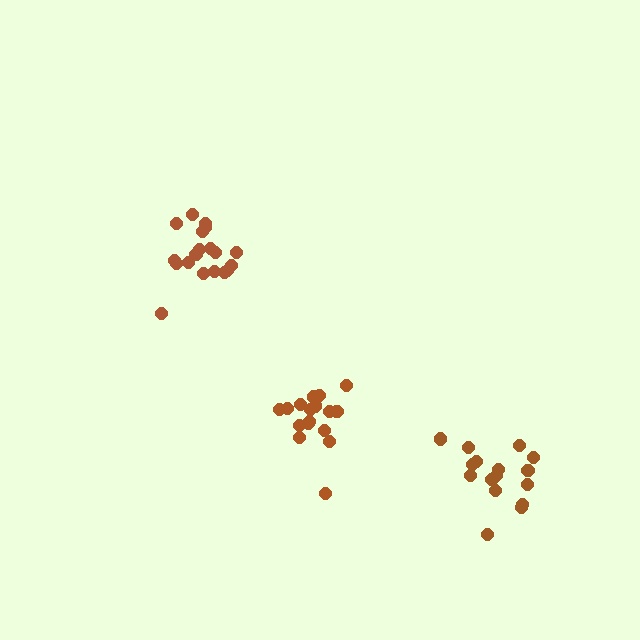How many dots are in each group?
Group 1: 19 dots, Group 2: 17 dots, Group 3: 16 dots (52 total).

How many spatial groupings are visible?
There are 3 spatial groupings.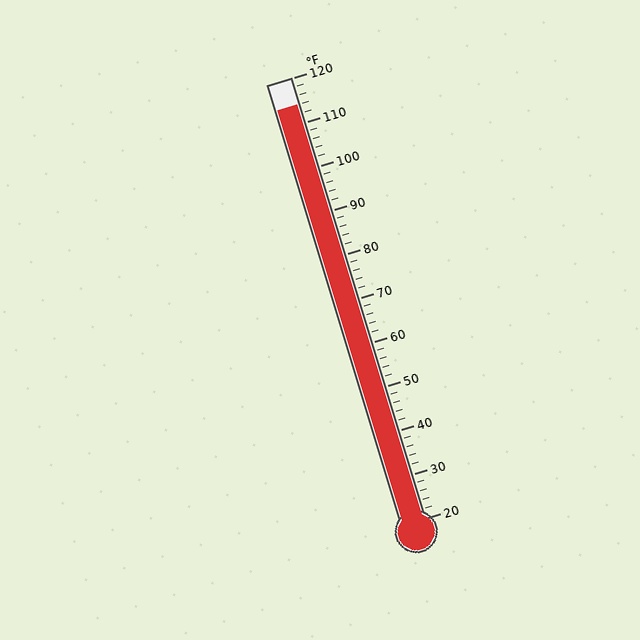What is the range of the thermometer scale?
The thermometer scale ranges from 20°F to 120°F.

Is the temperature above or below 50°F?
The temperature is above 50°F.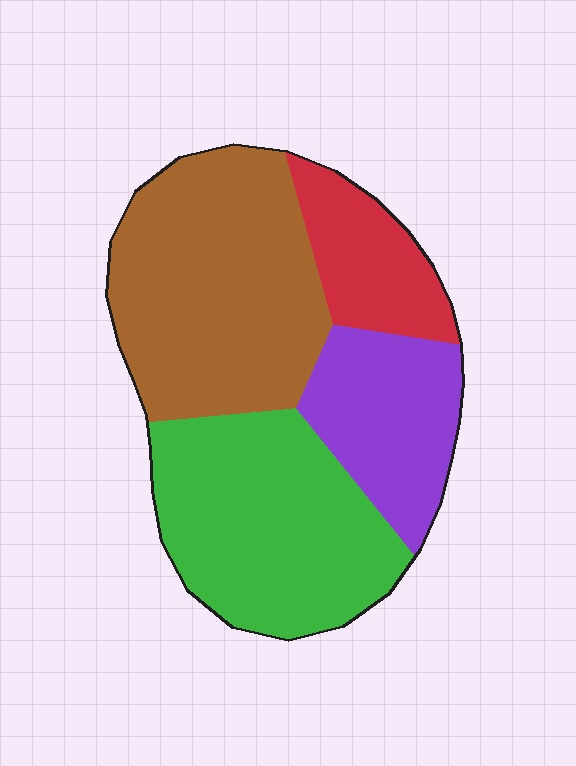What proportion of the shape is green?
Green takes up between a sixth and a third of the shape.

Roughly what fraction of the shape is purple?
Purple takes up about one sixth (1/6) of the shape.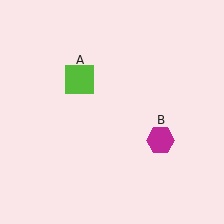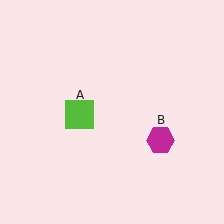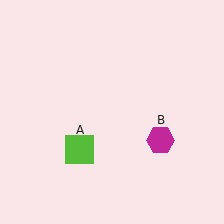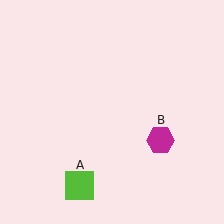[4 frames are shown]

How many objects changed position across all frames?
1 object changed position: lime square (object A).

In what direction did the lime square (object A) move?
The lime square (object A) moved down.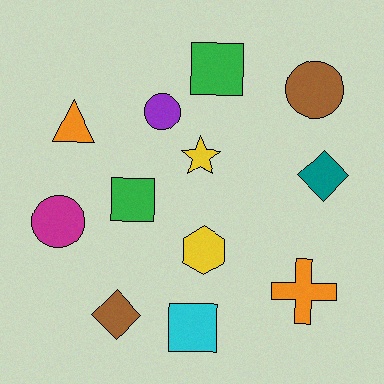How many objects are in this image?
There are 12 objects.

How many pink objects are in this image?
There are no pink objects.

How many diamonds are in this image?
There are 2 diamonds.